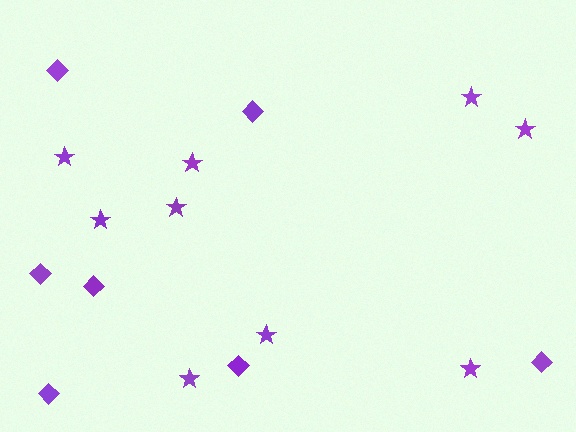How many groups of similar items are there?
There are 2 groups: one group of stars (9) and one group of diamonds (7).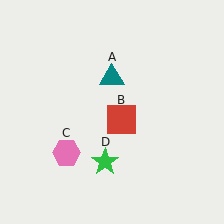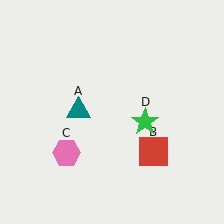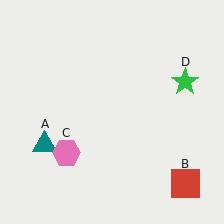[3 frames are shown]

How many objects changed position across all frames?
3 objects changed position: teal triangle (object A), red square (object B), green star (object D).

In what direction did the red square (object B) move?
The red square (object B) moved down and to the right.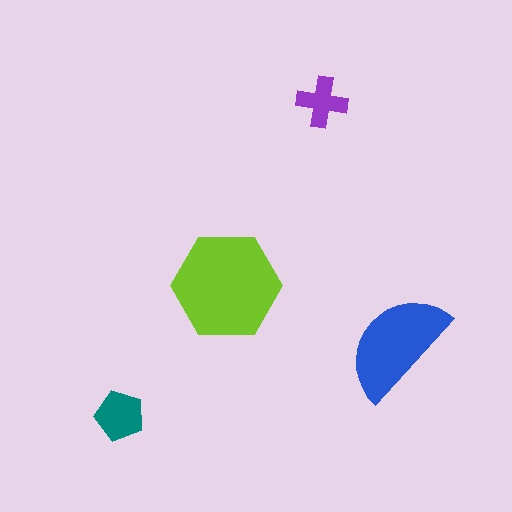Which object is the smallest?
The purple cross.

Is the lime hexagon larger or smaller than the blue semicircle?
Larger.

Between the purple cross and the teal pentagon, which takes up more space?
The teal pentagon.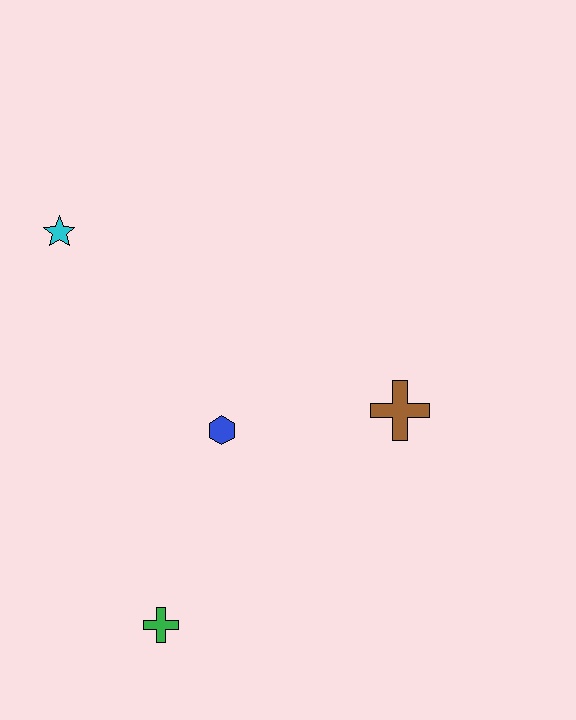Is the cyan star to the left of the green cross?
Yes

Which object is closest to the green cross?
The blue hexagon is closest to the green cross.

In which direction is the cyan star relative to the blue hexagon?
The cyan star is above the blue hexagon.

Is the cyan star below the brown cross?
No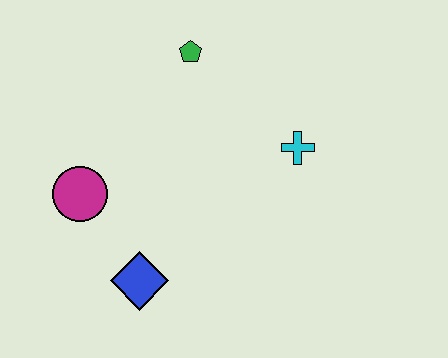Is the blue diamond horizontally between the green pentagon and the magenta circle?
Yes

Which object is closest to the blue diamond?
The magenta circle is closest to the blue diamond.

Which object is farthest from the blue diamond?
The green pentagon is farthest from the blue diamond.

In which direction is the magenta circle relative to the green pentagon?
The magenta circle is below the green pentagon.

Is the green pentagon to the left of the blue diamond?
No